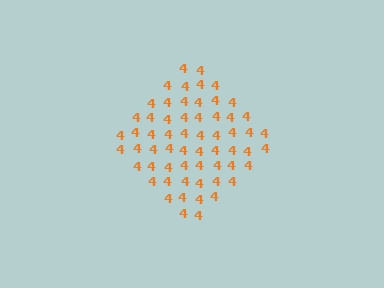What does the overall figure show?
The overall figure shows a diamond.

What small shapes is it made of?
It is made of small digit 4's.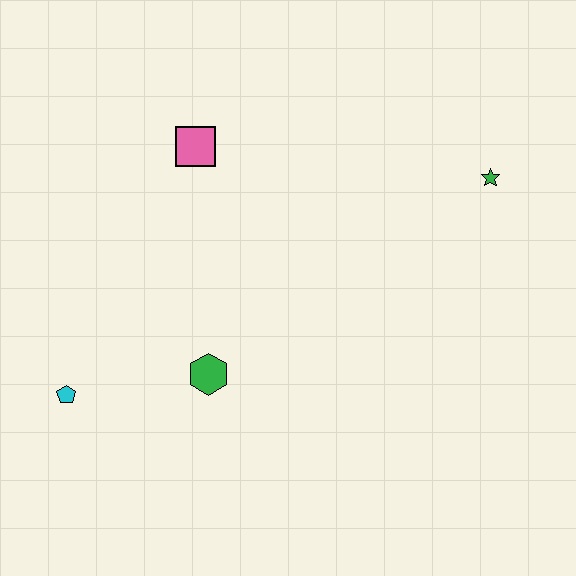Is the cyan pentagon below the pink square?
Yes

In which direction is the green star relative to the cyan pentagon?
The green star is to the right of the cyan pentagon.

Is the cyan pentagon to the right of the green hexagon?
No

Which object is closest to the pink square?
The green hexagon is closest to the pink square.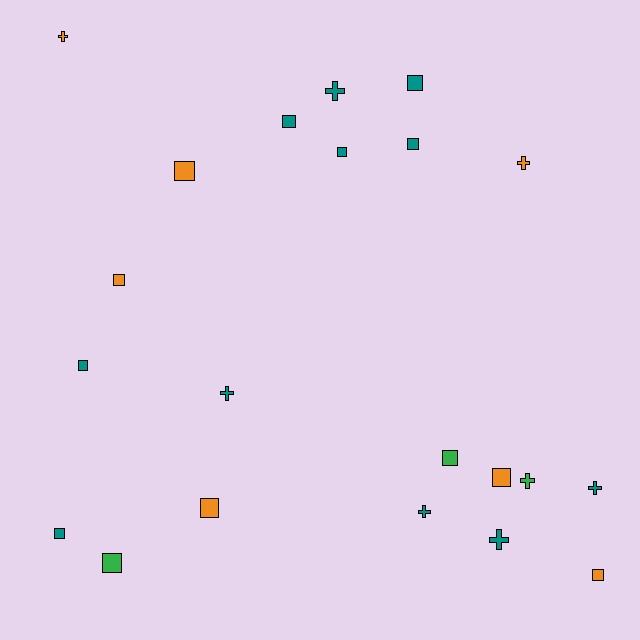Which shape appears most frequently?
Square, with 13 objects.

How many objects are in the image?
There are 21 objects.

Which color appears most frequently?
Teal, with 11 objects.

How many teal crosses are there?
There are 5 teal crosses.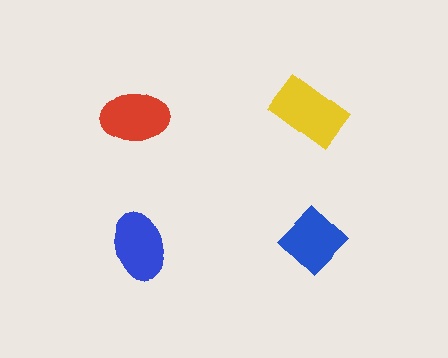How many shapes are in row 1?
2 shapes.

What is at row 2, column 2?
A blue diamond.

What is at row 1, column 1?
A red ellipse.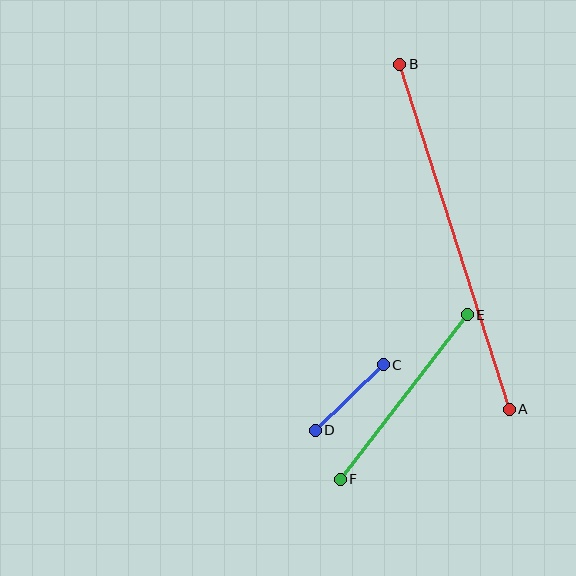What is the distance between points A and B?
The distance is approximately 362 pixels.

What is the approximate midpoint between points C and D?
The midpoint is at approximately (349, 398) pixels.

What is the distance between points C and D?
The distance is approximately 94 pixels.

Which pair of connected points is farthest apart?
Points A and B are farthest apart.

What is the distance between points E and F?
The distance is approximately 208 pixels.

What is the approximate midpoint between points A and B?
The midpoint is at approximately (454, 237) pixels.